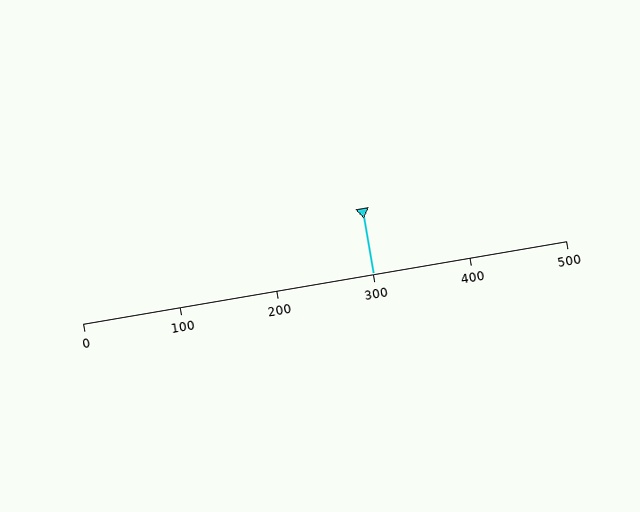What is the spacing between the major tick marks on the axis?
The major ticks are spaced 100 apart.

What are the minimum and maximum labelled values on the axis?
The axis runs from 0 to 500.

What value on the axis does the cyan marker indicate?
The marker indicates approximately 300.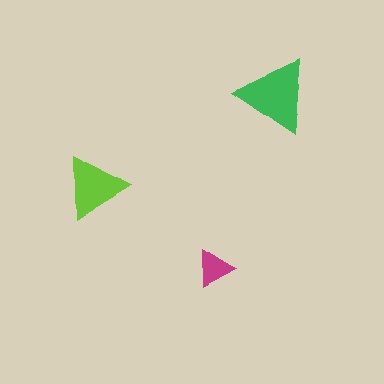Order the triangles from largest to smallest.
the green one, the lime one, the magenta one.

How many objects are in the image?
There are 3 objects in the image.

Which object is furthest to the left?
The lime triangle is leftmost.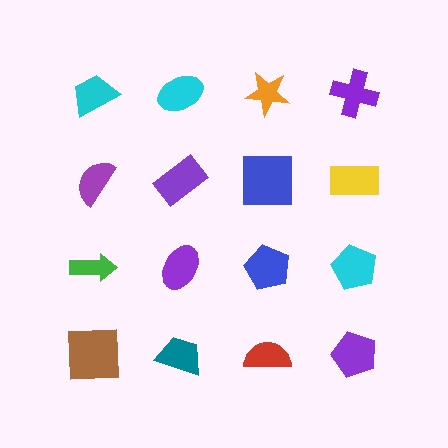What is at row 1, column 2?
A cyan ellipse.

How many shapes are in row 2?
4 shapes.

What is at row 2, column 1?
A purple semicircle.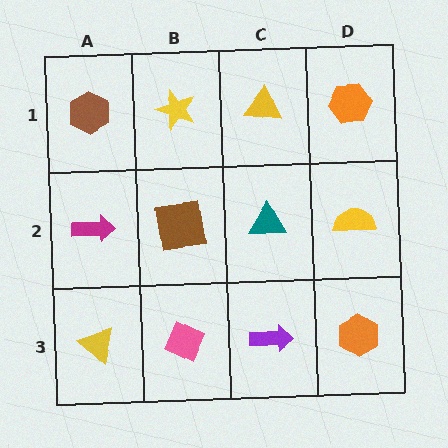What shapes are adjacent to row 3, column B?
A brown square (row 2, column B), a yellow triangle (row 3, column A), a purple arrow (row 3, column C).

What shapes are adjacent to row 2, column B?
A yellow star (row 1, column B), a pink diamond (row 3, column B), a magenta arrow (row 2, column A), a teal triangle (row 2, column C).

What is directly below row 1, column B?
A brown square.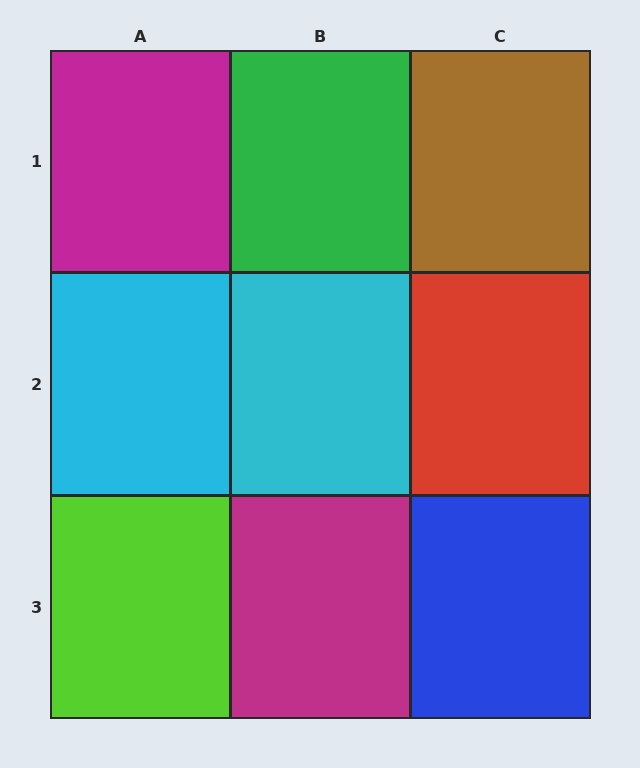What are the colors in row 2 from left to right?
Cyan, cyan, red.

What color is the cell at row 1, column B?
Green.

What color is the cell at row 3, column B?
Magenta.